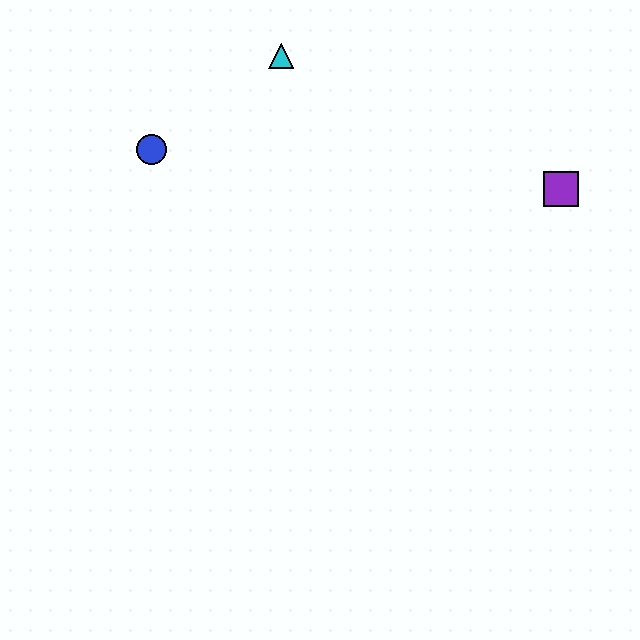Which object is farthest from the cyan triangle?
The purple square is farthest from the cyan triangle.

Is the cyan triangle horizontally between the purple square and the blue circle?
Yes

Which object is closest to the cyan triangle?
The blue circle is closest to the cyan triangle.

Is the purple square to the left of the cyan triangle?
No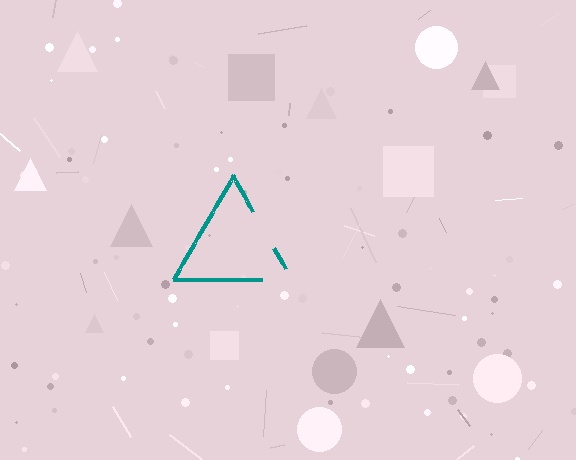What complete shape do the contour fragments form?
The contour fragments form a triangle.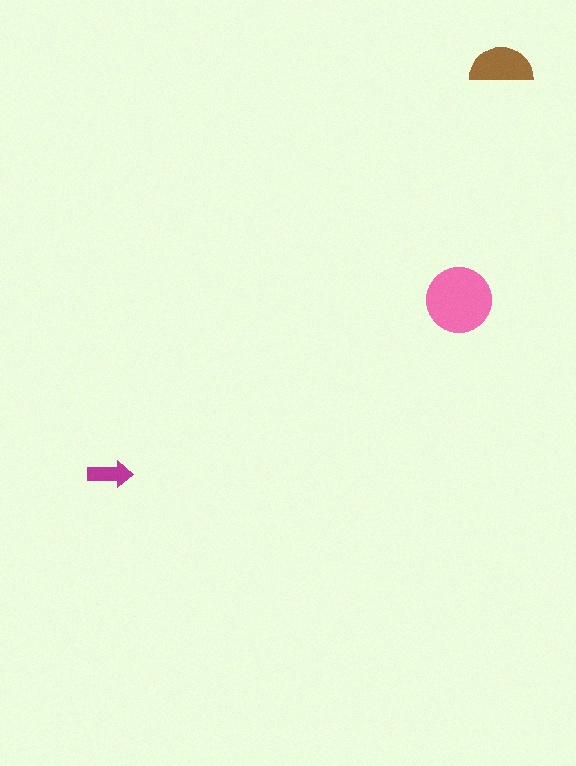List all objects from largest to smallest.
The pink circle, the brown semicircle, the magenta arrow.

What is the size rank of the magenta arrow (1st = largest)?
3rd.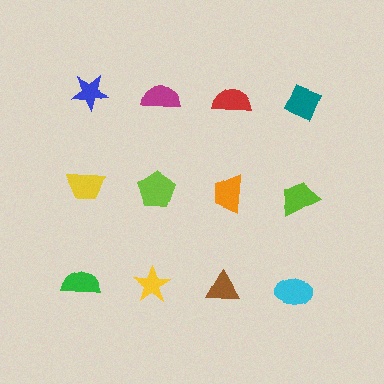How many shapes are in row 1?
4 shapes.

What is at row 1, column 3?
A red semicircle.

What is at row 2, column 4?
A lime trapezoid.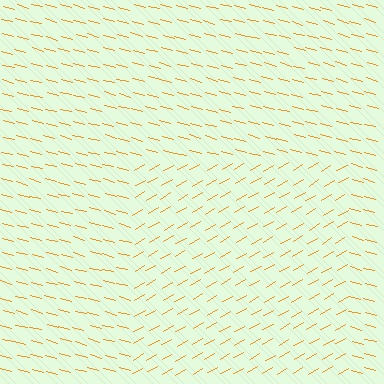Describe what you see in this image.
The image is filled with small orange line segments. A rectangle region in the image has lines oriented differently from the surrounding lines, creating a visible texture boundary.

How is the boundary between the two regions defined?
The boundary is defined purely by a change in line orientation (approximately 45 degrees difference). All lines are the same color and thickness.